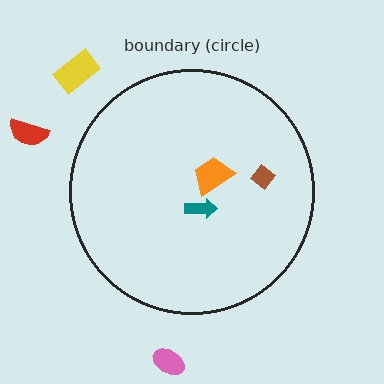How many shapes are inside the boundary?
3 inside, 3 outside.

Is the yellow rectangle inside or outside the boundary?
Outside.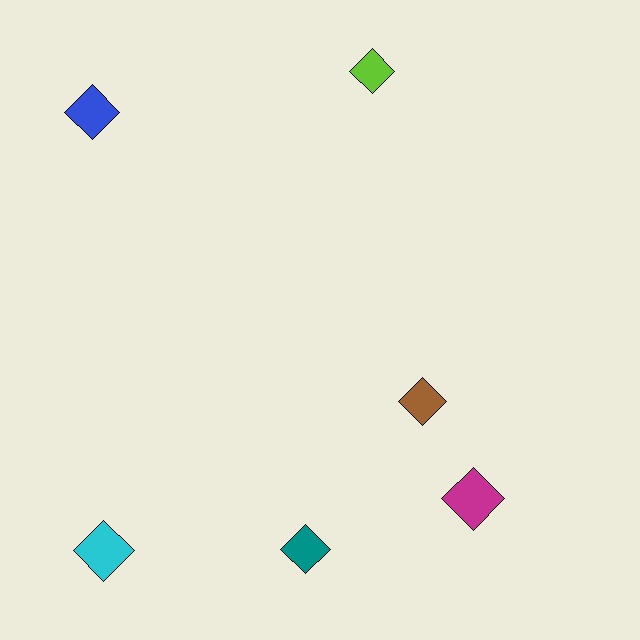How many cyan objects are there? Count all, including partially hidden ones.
There is 1 cyan object.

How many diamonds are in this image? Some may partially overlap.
There are 6 diamonds.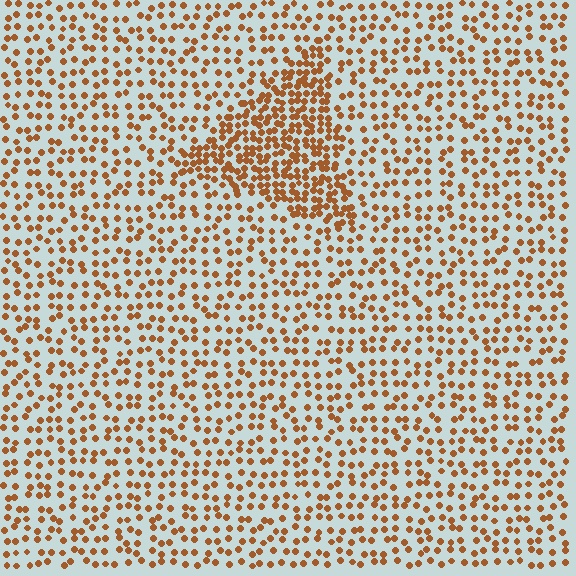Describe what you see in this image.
The image contains small brown elements arranged at two different densities. A triangle-shaped region is visible where the elements are more densely packed than the surrounding area.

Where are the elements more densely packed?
The elements are more densely packed inside the triangle boundary.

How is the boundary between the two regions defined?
The boundary is defined by a change in element density (approximately 2.2x ratio). All elements are the same color, size, and shape.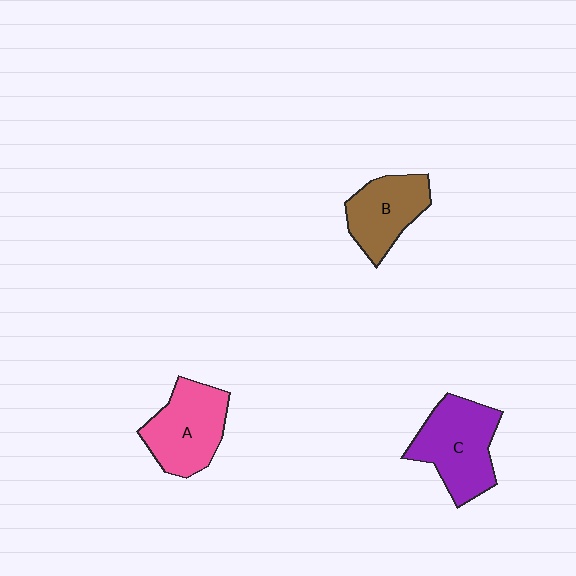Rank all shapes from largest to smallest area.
From largest to smallest: C (purple), A (pink), B (brown).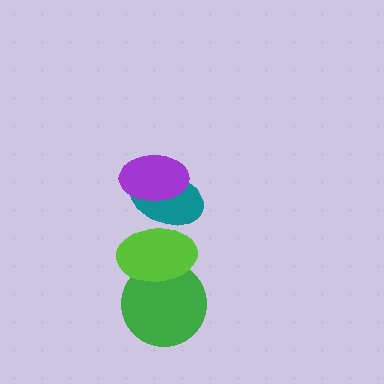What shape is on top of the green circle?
The lime ellipse is on top of the green circle.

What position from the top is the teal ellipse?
The teal ellipse is 2nd from the top.